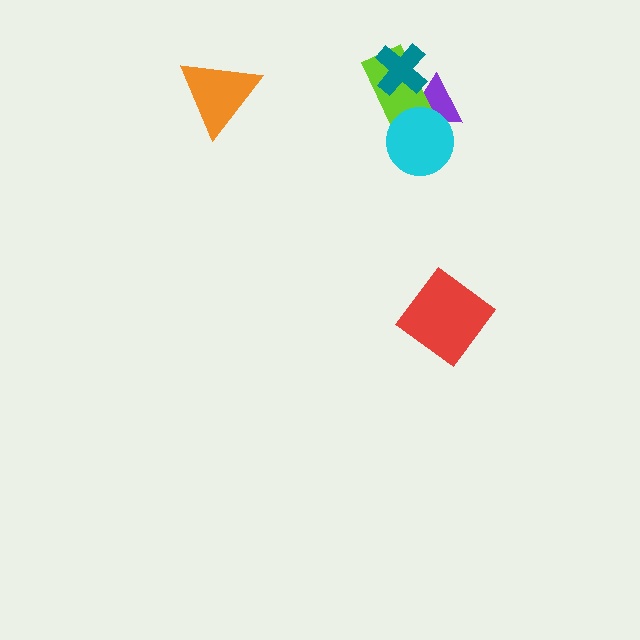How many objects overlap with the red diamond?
0 objects overlap with the red diamond.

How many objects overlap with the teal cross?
2 objects overlap with the teal cross.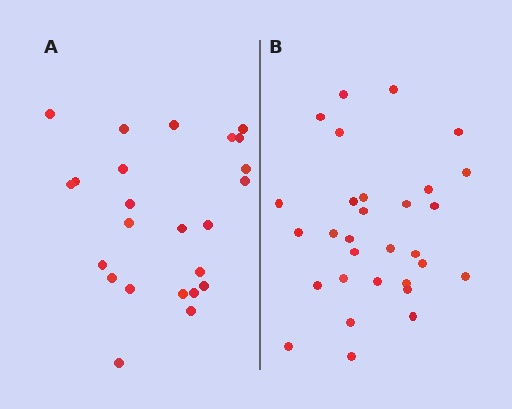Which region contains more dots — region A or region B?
Region B (the right region) has more dots.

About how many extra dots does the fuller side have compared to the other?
Region B has about 6 more dots than region A.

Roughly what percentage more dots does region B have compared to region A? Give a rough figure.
About 25% more.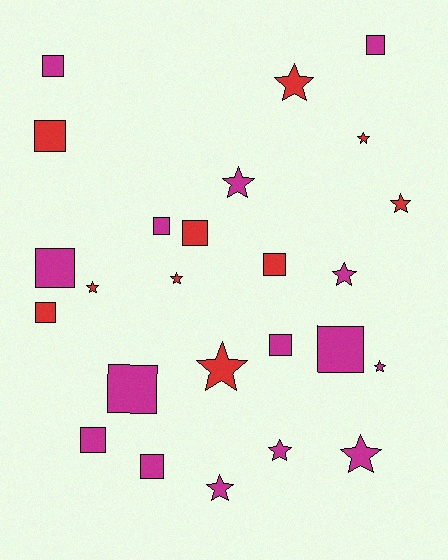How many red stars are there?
There are 6 red stars.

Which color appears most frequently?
Magenta, with 15 objects.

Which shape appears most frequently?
Square, with 13 objects.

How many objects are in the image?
There are 25 objects.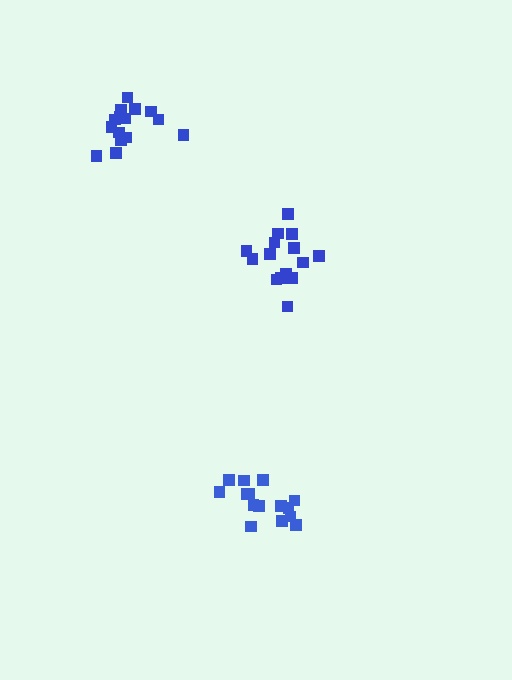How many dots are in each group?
Group 1: 15 dots, Group 2: 15 dots, Group 3: 15 dots (45 total).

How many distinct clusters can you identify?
There are 3 distinct clusters.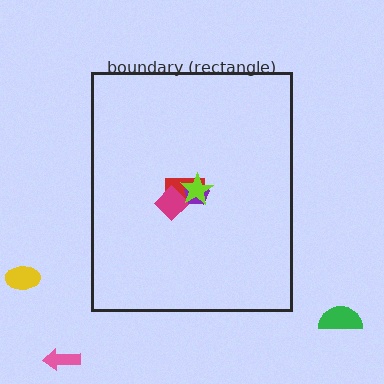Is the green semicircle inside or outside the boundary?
Outside.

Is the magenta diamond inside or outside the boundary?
Inside.